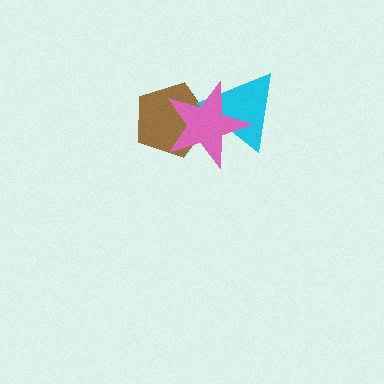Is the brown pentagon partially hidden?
Yes, it is partially covered by another shape.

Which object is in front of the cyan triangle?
The pink star is in front of the cyan triangle.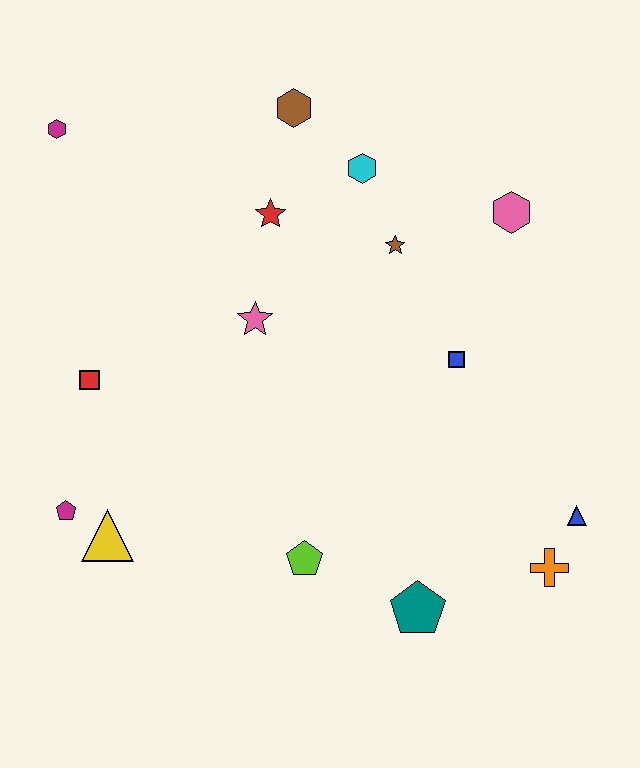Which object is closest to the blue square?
The brown star is closest to the blue square.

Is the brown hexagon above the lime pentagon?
Yes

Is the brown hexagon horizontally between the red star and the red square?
No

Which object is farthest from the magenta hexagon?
The orange cross is farthest from the magenta hexagon.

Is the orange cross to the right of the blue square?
Yes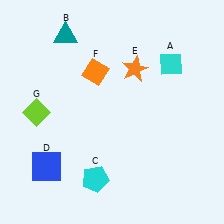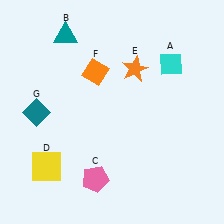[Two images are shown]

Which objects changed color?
C changed from cyan to pink. D changed from blue to yellow. G changed from lime to teal.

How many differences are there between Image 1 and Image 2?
There are 3 differences between the two images.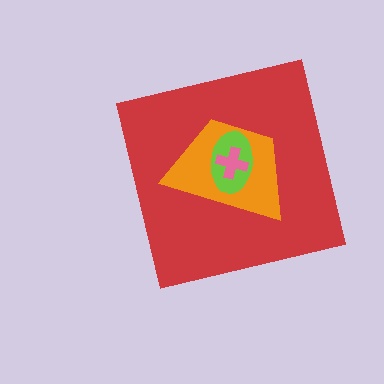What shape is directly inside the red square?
The orange trapezoid.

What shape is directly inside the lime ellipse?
The pink cross.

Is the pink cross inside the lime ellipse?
Yes.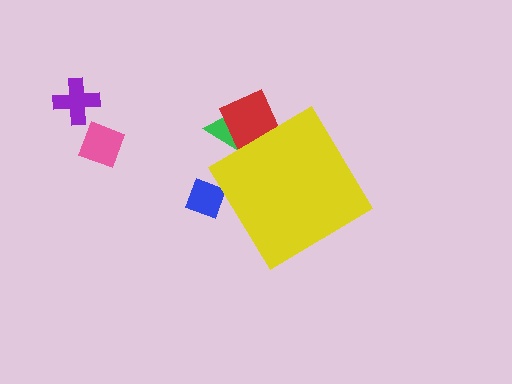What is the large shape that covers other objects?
A yellow diamond.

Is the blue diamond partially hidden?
Yes, the blue diamond is partially hidden behind the yellow diamond.